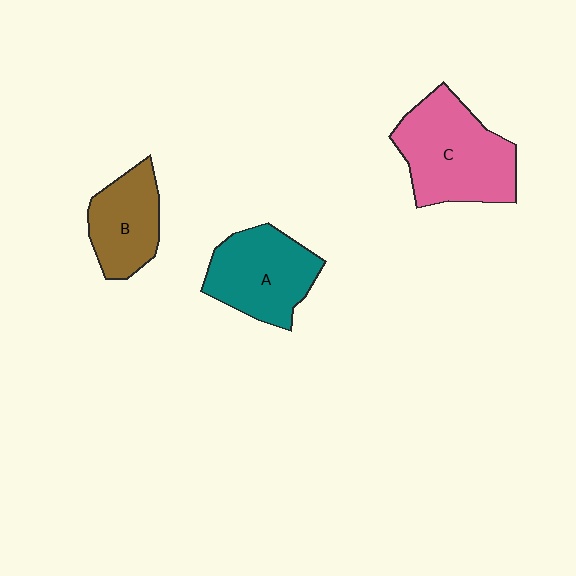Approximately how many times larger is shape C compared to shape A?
Approximately 1.2 times.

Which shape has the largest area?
Shape C (pink).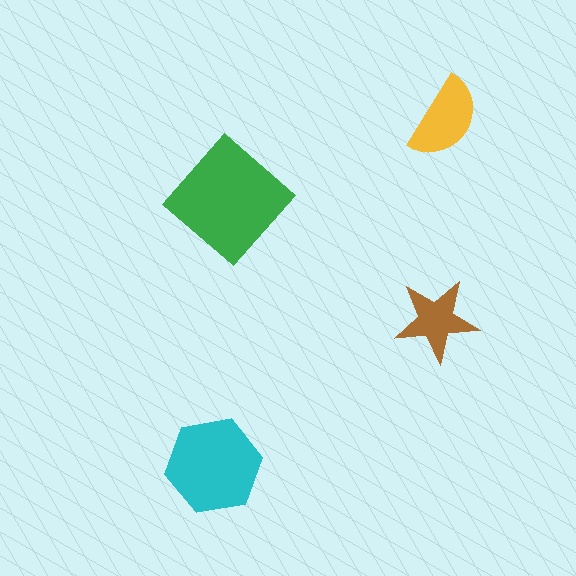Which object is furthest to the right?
The yellow semicircle is rightmost.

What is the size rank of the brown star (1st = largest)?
4th.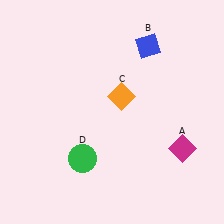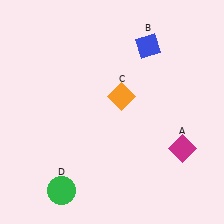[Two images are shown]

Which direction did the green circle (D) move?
The green circle (D) moved down.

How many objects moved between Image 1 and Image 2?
1 object moved between the two images.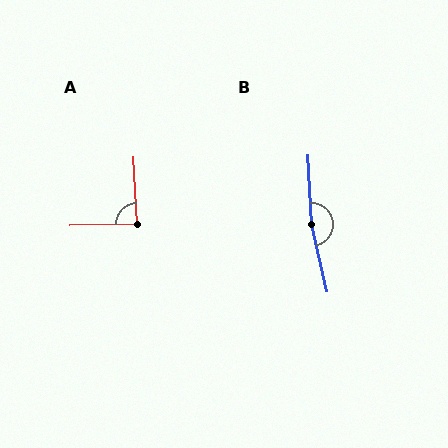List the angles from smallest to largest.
A (89°), B (170°).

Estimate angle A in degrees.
Approximately 89 degrees.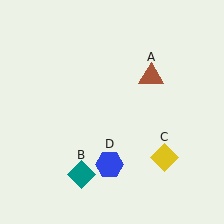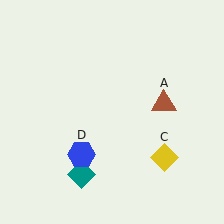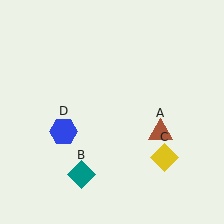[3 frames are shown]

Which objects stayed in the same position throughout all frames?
Teal diamond (object B) and yellow diamond (object C) remained stationary.